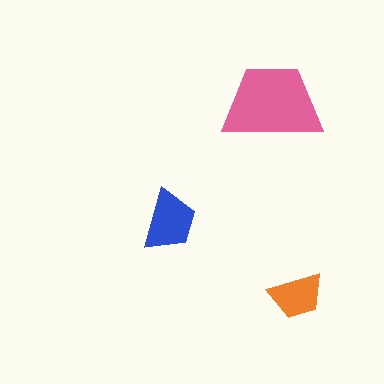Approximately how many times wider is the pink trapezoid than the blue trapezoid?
About 1.5 times wider.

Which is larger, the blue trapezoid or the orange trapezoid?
The blue one.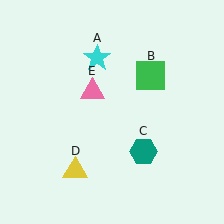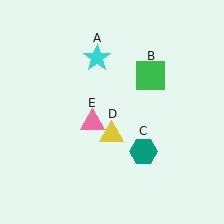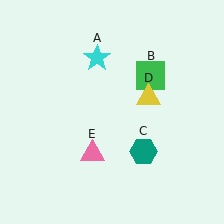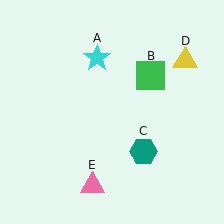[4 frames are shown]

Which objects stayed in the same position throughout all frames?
Cyan star (object A) and green square (object B) and teal hexagon (object C) remained stationary.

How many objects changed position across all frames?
2 objects changed position: yellow triangle (object D), pink triangle (object E).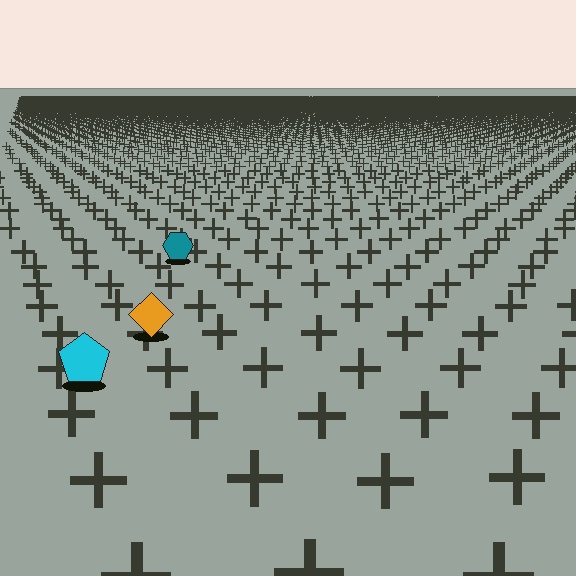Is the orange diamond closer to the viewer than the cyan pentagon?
No. The cyan pentagon is closer — you can tell from the texture gradient: the ground texture is coarser near it.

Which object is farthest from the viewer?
The teal hexagon is farthest from the viewer. It appears smaller and the ground texture around it is denser.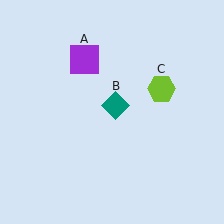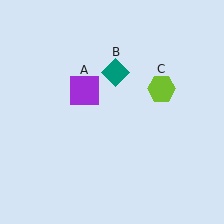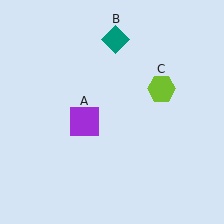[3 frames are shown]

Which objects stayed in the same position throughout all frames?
Lime hexagon (object C) remained stationary.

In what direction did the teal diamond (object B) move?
The teal diamond (object B) moved up.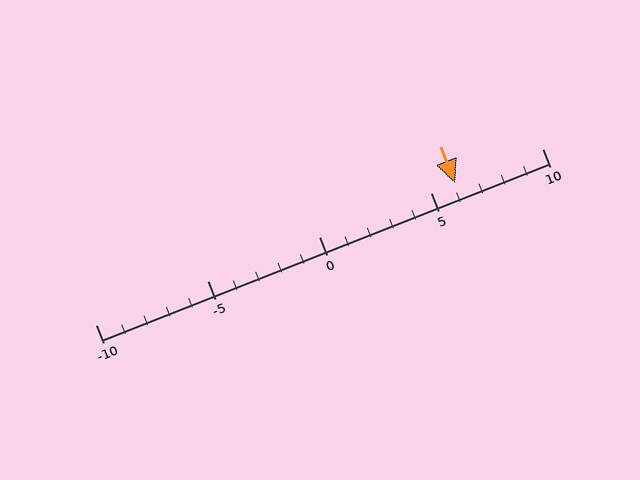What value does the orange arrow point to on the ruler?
The orange arrow points to approximately 6.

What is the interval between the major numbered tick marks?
The major tick marks are spaced 5 units apart.